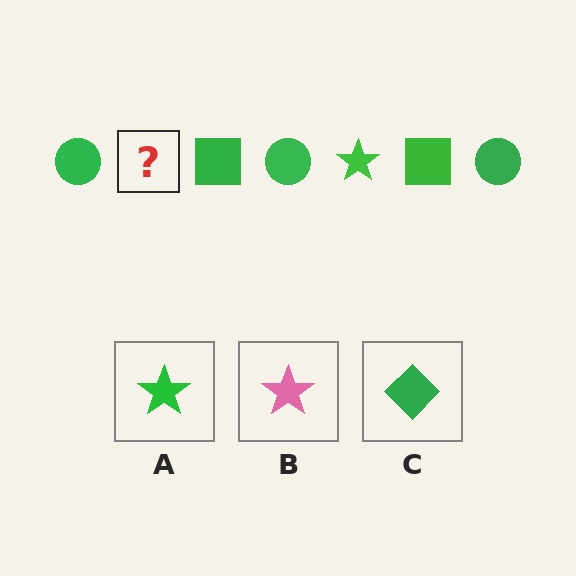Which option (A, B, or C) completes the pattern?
A.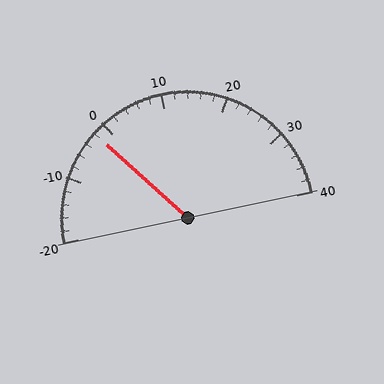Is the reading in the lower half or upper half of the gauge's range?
The reading is in the lower half of the range (-20 to 40).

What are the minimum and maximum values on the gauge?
The gauge ranges from -20 to 40.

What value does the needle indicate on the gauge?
The needle indicates approximately -2.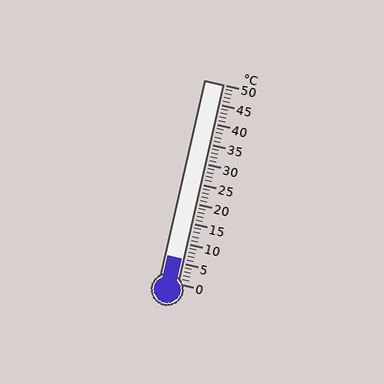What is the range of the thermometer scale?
The thermometer scale ranges from 0°C to 50°C.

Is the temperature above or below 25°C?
The temperature is below 25°C.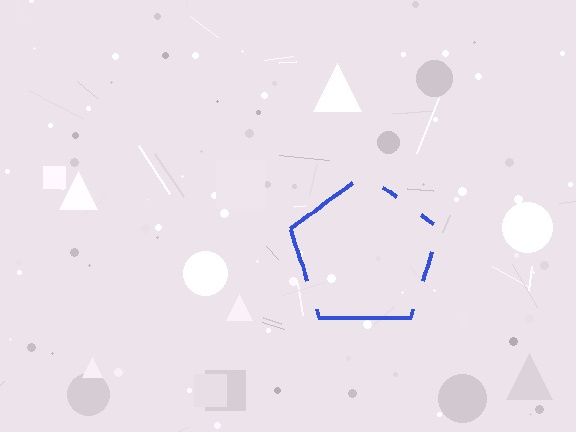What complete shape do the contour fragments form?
The contour fragments form a pentagon.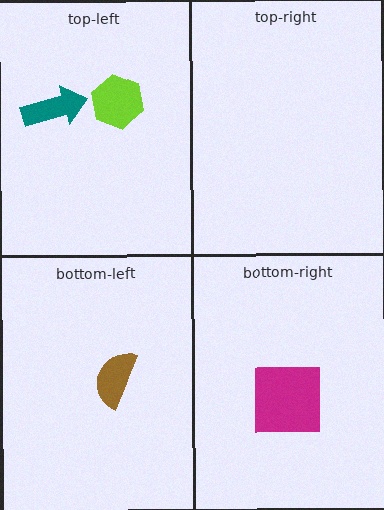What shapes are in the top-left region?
The lime hexagon, the teal arrow.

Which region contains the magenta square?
The bottom-right region.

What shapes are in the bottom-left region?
The brown semicircle.